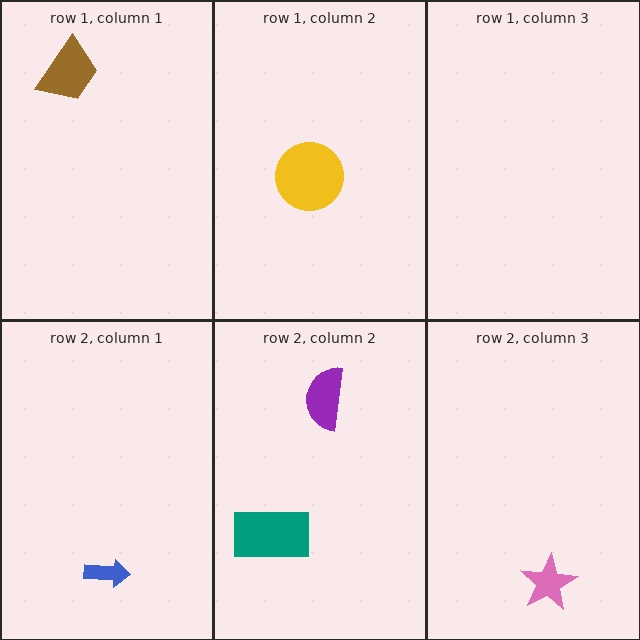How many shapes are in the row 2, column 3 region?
1.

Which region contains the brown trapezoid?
The row 1, column 1 region.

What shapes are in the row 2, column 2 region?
The teal rectangle, the purple semicircle.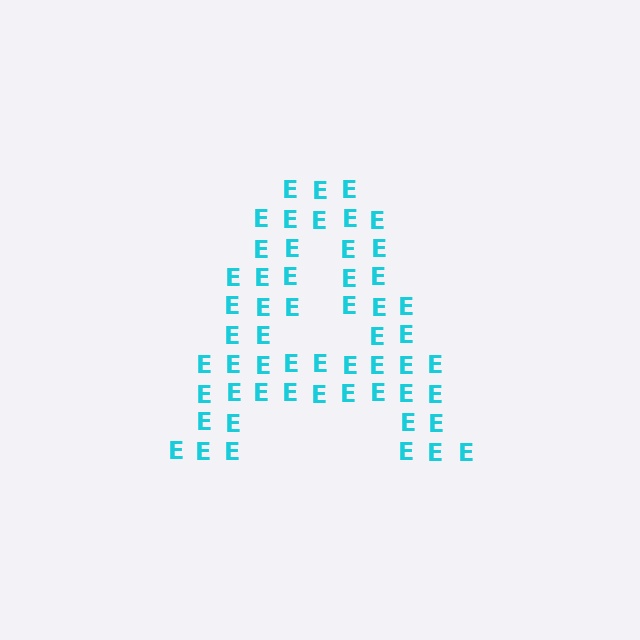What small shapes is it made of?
It is made of small letter E's.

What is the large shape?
The large shape is the letter A.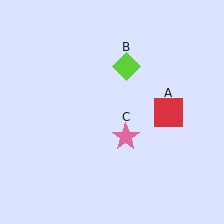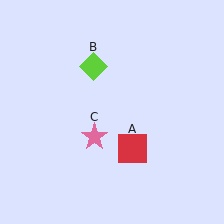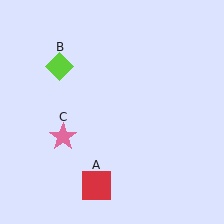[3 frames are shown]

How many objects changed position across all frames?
3 objects changed position: red square (object A), lime diamond (object B), pink star (object C).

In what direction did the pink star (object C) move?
The pink star (object C) moved left.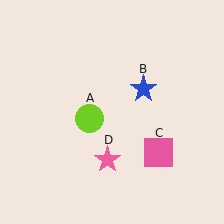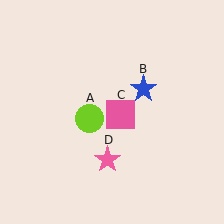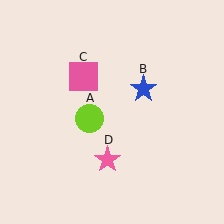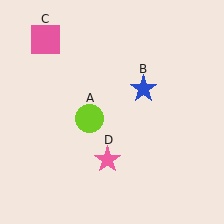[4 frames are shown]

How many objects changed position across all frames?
1 object changed position: pink square (object C).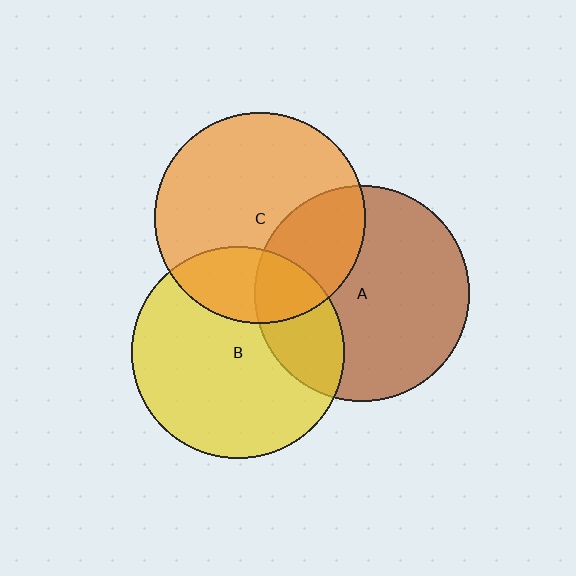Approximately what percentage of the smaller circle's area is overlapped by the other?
Approximately 25%.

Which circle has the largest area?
Circle A (brown).